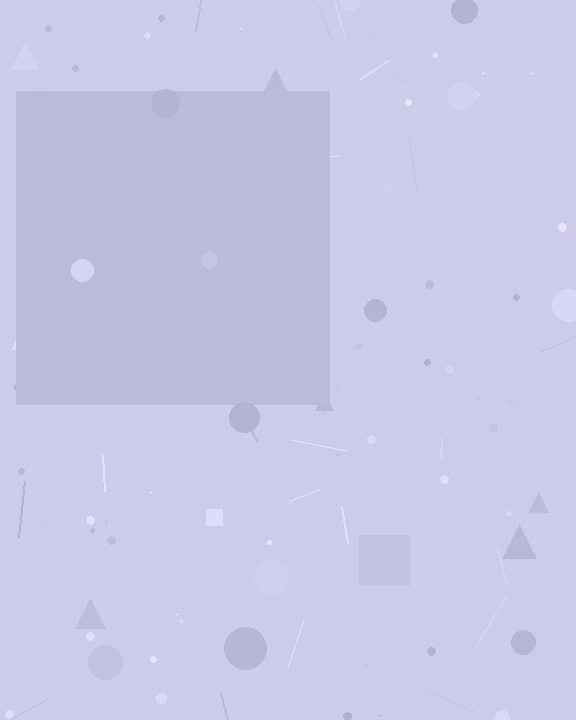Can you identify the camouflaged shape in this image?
The camouflaged shape is a square.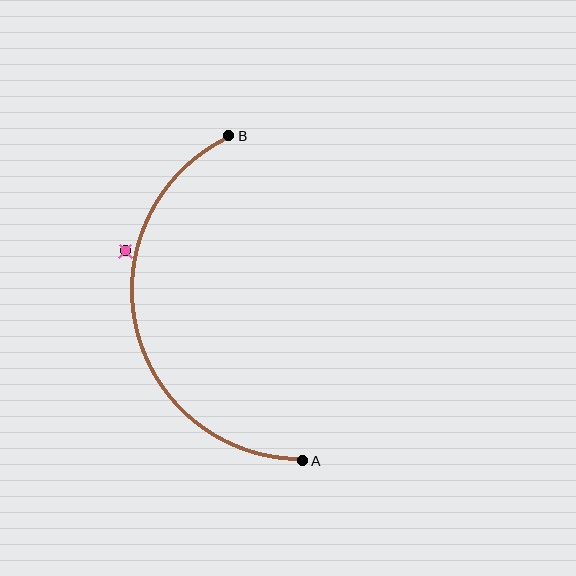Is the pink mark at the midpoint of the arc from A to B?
No — the pink mark does not lie on the arc at all. It sits slightly outside the curve.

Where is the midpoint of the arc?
The arc midpoint is the point on the curve farthest from the straight line joining A and B. It sits to the left of that line.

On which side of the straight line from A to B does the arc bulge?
The arc bulges to the left of the straight line connecting A and B.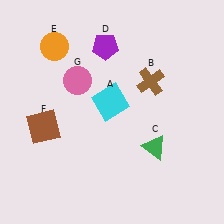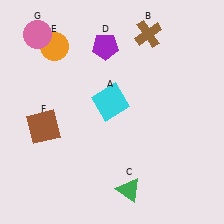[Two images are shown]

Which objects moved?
The objects that moved are: the brown cross (B), the green triangle (C), the pink circle (G).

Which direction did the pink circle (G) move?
The pink circle (G) moved up.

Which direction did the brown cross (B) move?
The brown cross (B) moved up.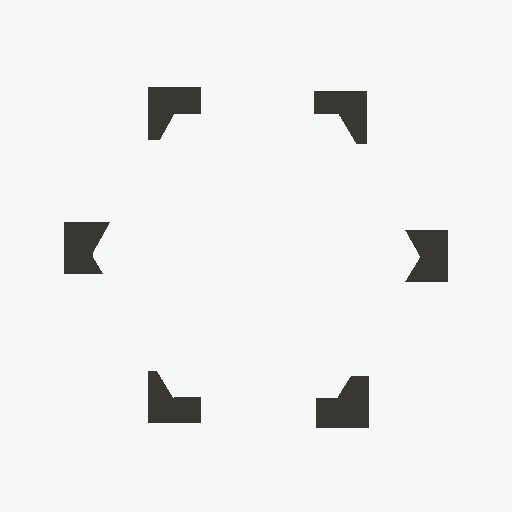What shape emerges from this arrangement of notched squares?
An illusory hexagon — its edges are inferred from the aligned wedge cuts in the notched squares, not physically drawn.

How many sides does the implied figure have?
6 sides.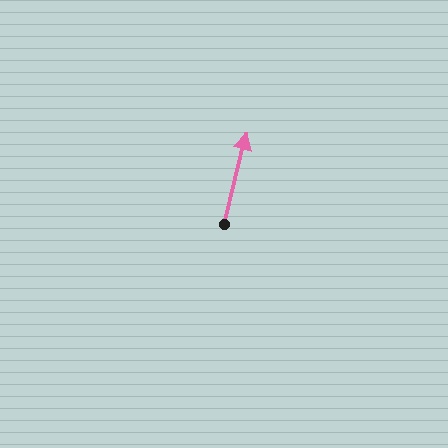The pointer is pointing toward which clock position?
Roughly 12 o'clock.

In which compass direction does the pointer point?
North.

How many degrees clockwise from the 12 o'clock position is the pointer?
Approximately 14 degrees.